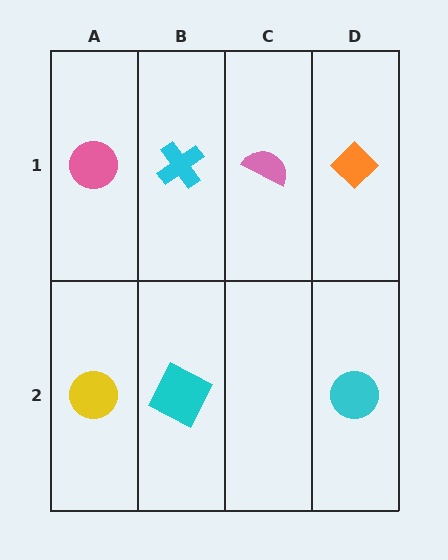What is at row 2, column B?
A cyan square.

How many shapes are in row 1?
4 shapes.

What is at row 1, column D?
An orange diamond.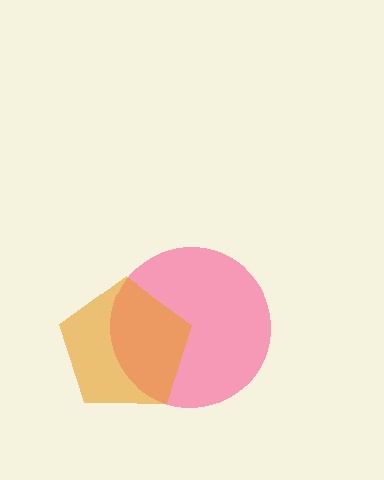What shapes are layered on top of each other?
The layered shapes are: a pink circle, an orange pentagon.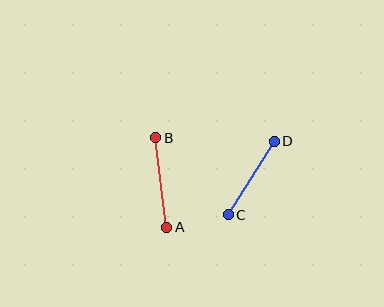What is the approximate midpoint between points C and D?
The midpoint is at approximately (251, 178) pixels.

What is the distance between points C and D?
The distance is approximately 86 pixels.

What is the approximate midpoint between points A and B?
The midpoint is at approximately (161, 182) pixels.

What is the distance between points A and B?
The distance is approximately 90 pixels.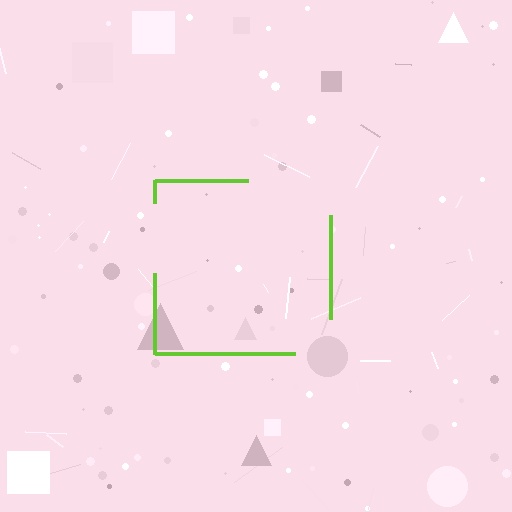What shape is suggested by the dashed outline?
The dashed outline suggests a square.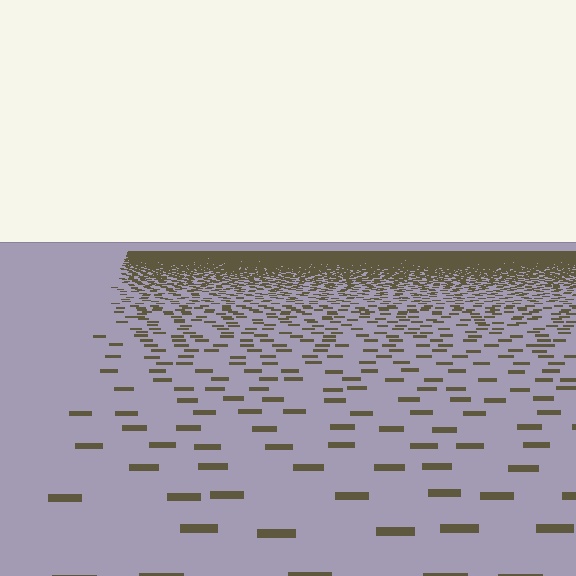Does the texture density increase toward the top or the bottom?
Density increases toward the top.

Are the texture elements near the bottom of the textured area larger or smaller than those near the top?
Larger. Near the bottom, elements are closer to the viewer and appear at a bigger on-screen size.